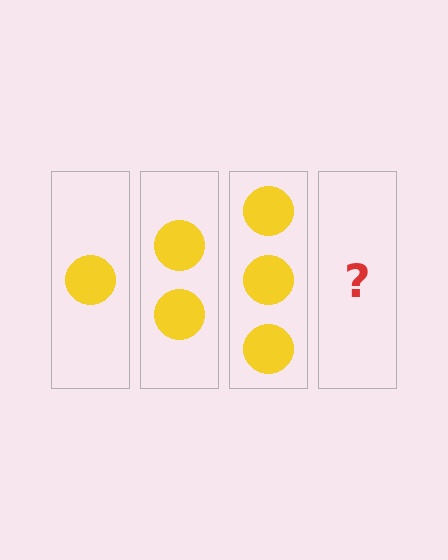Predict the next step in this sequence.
The next step is 4 circles.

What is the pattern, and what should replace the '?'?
The pattern is that each step adds one more circle. The '?' should be 4 circles.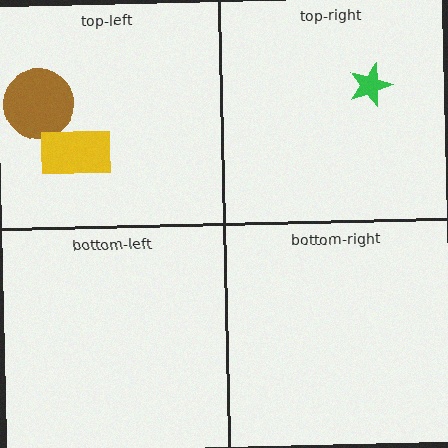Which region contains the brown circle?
The top-left region.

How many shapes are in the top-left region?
2.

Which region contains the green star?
The top-right region.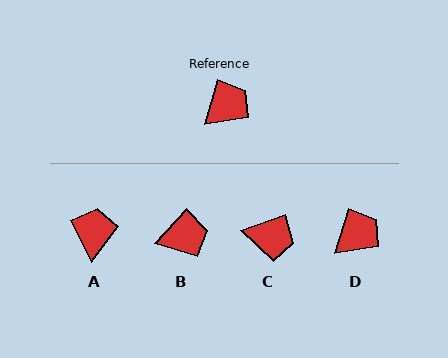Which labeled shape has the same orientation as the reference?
D.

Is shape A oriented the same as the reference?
No, it is off by about 44 degrees.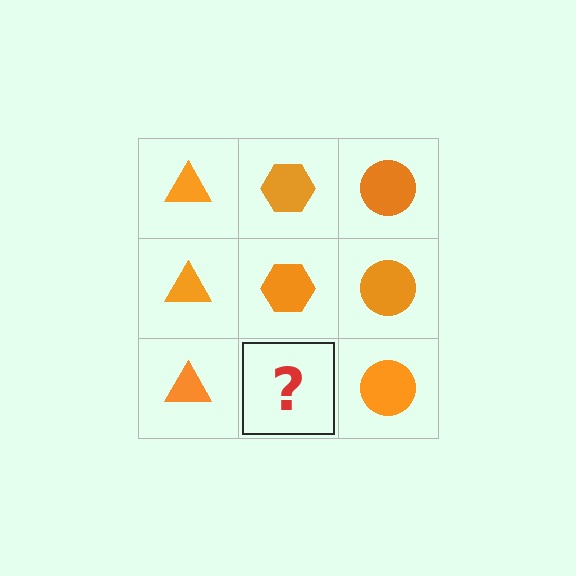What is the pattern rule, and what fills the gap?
The rule is that each column has a consistent shape. The gap should be filled with an orange hexagon.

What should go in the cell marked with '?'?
The missing cell should contain an orange hexagon.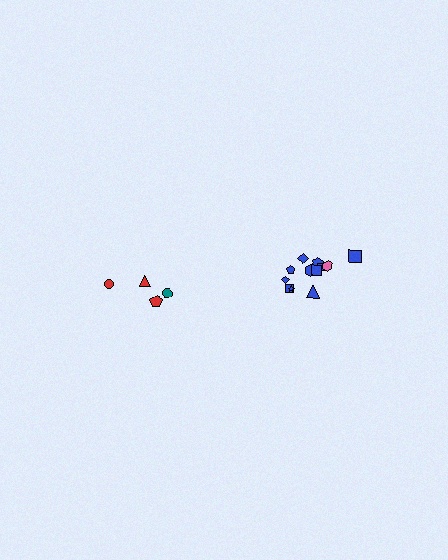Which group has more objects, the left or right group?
The right group.